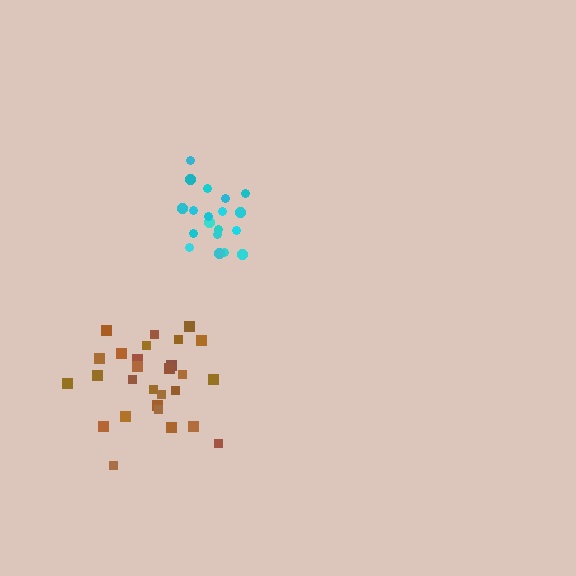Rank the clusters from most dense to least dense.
cyan, brown.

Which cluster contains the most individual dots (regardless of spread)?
Brown (28).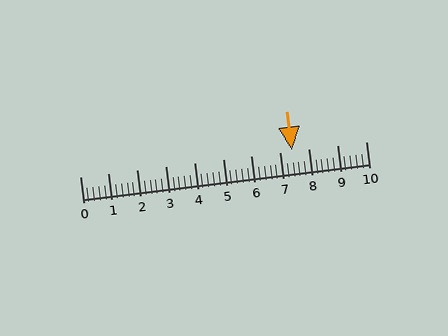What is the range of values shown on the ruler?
The ruler shows values from 0 to 10.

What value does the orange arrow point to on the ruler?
The orange arrow points to approximately 7.4.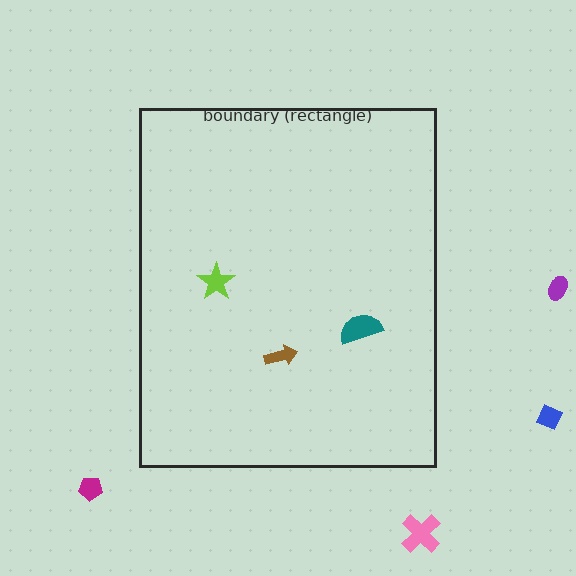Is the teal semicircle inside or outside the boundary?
Inside.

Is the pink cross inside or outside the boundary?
Outside.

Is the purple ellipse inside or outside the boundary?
Outside.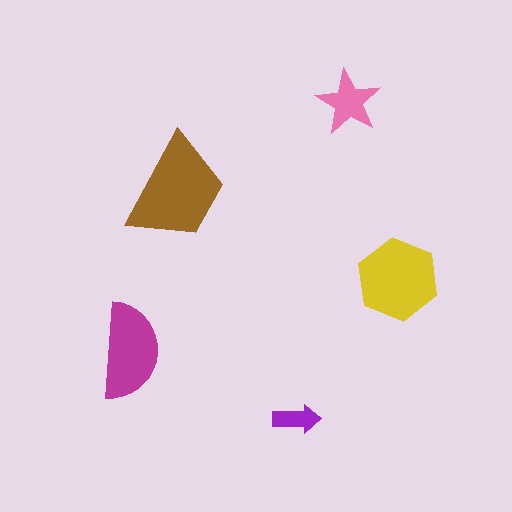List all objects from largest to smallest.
The brown trapezoid, the yellow hexagon, the magenta semicircle, the pink star, the purple arrow.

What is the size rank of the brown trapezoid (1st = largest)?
1st.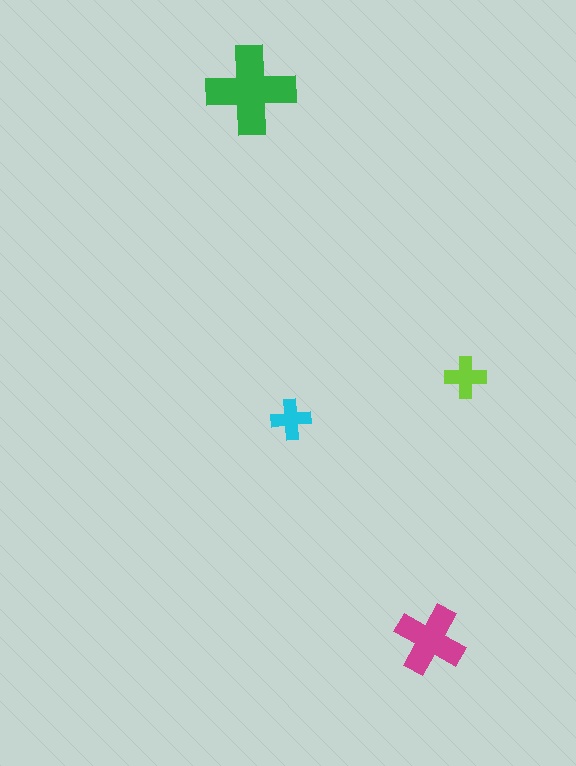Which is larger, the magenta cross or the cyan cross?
The magenta one.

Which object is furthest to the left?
The green cross is leftmost.